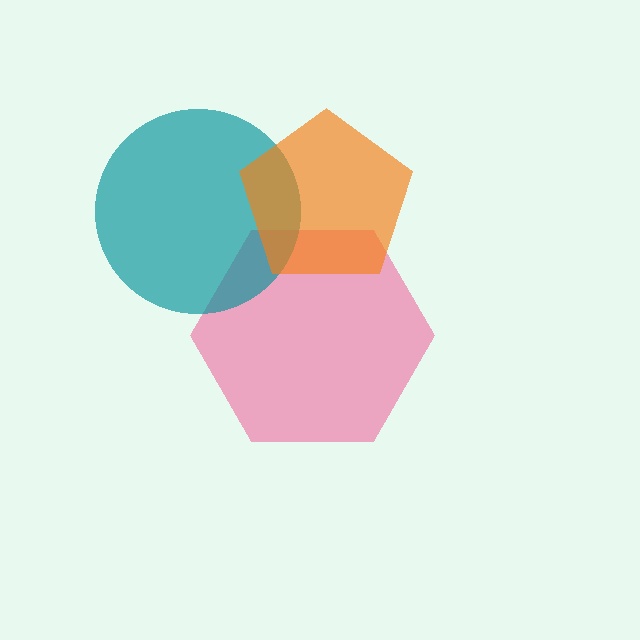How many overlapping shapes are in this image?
There are 3 overlapping shapes in the image.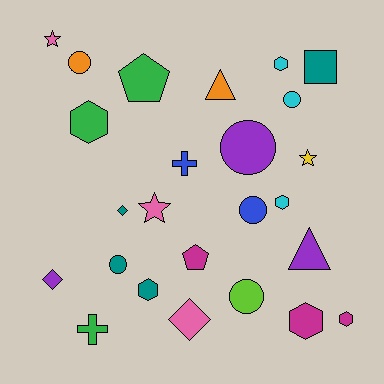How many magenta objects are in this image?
There are 3 magenta objects.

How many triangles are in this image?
There are 2 triangles.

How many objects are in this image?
There are 25 objects.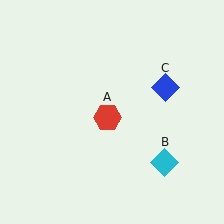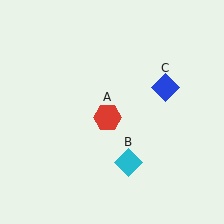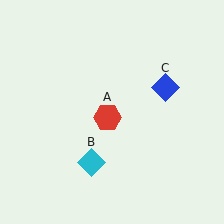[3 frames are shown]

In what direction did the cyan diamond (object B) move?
The cyan diamond (object B) moved left.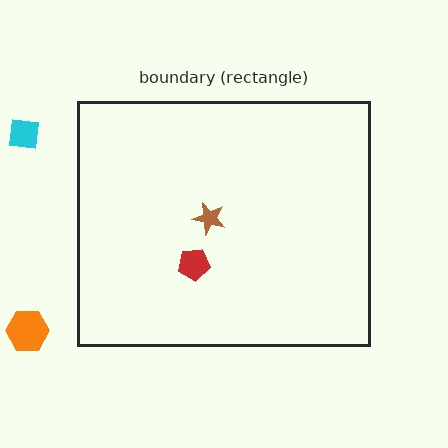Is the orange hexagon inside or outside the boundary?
Outside.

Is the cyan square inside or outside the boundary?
Outside.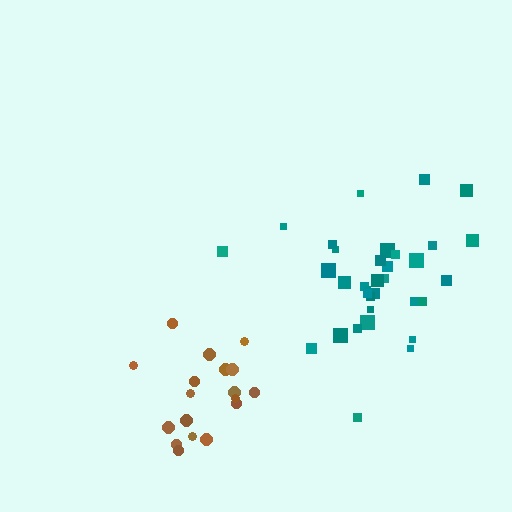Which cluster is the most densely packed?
Teal.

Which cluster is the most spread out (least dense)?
Brown.